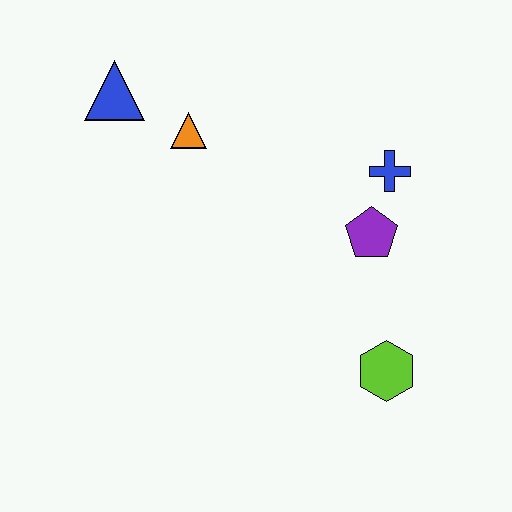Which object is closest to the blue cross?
The purple pentagon is closest to the blue cross.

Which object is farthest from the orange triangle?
The lime hexagon is farthest from the orange triangle.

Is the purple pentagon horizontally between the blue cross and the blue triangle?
Yes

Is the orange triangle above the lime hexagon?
Yes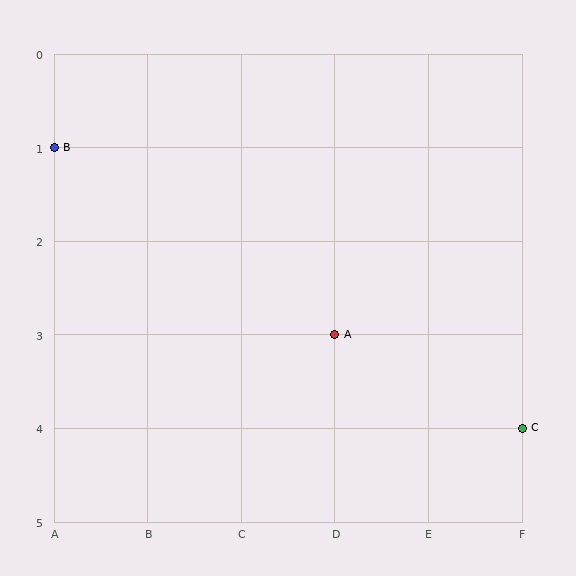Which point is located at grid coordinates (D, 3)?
Point A is at (D, 3).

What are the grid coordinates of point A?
Point A is at grid coordinates (D, 3).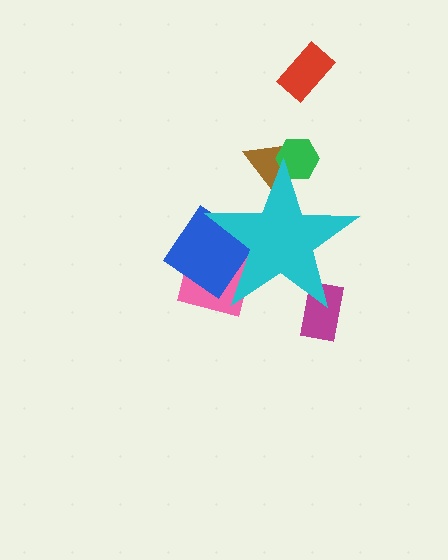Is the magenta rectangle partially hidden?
Yes, the magenta rectangle is partially hidden behind the cyan star.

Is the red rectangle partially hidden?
No, the red rectangle is fully visible.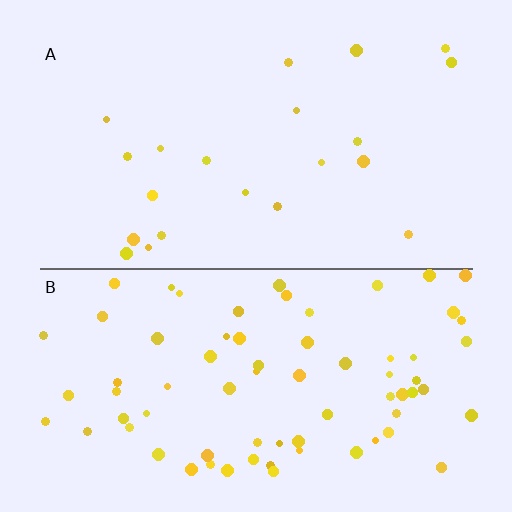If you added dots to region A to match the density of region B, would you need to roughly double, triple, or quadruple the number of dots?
Approximately triple.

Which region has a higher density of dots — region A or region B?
B (the bottom).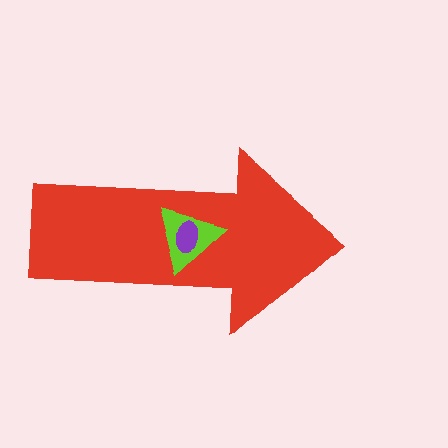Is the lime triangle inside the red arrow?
Yes.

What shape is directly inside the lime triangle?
The purple ellipse.